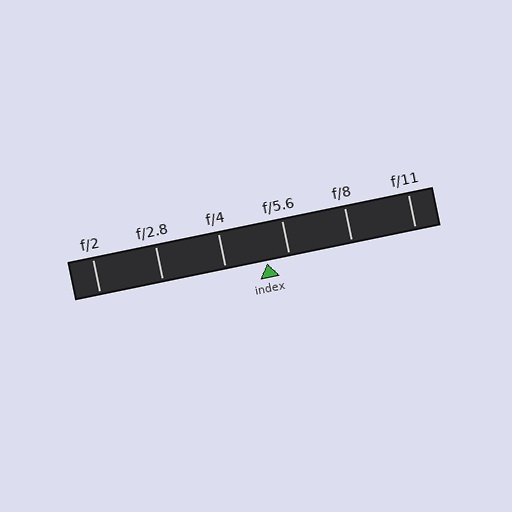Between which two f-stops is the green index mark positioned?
The index mark is between f/4 and f/5.6.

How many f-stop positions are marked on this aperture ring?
There are 6 f-stop positions marked.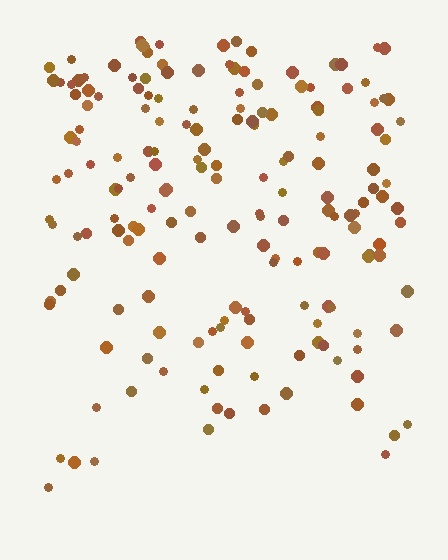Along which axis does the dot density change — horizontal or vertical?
Vertical.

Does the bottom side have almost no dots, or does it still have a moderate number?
Still a moderate number, just noticeably fewer than the top.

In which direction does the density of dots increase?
From bottom to top, with the top side densest.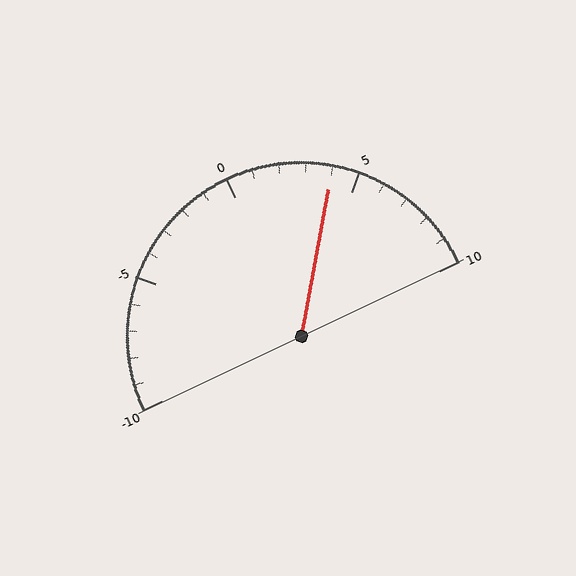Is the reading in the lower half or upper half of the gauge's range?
The reading is in the upper half of the range (-10 to 10).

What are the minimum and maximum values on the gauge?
The gauge ranges from -10 to 10.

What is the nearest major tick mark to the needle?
The nearest major tick mark is 5.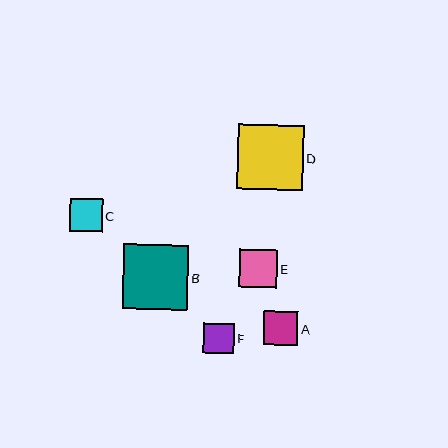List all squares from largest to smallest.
From largest to smallest: D, B, E, A, C, F.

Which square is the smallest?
Square F is the smallest with a size of approximately 31 pixels.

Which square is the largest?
Square D is the largest with a size of approximately 66 pixels.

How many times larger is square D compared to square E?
Square D is approximately 1.7 times the size of square E.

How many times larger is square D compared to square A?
Square D is approximately 1.9 times the size of square A.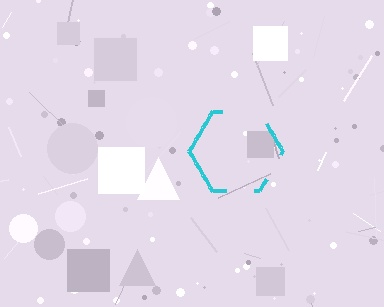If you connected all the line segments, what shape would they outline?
They would outline a hexagon.